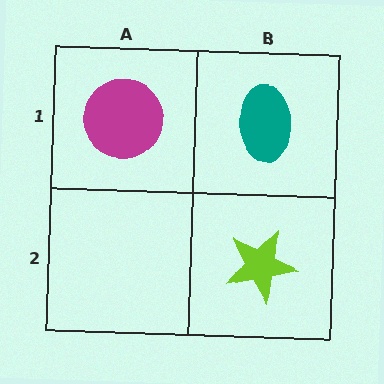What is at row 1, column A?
A magenta circle.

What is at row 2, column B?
A lime star.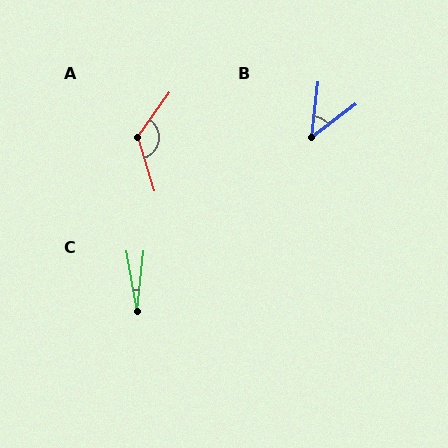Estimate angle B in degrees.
Approximately 47 degrees.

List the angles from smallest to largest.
C (16°), B (47°), A (127°).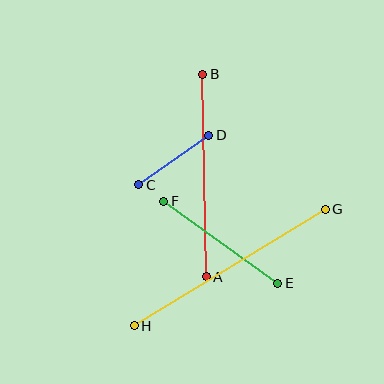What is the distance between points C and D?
The distance is approximately 86 pixels.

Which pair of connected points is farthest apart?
Points G and H are farthest apart.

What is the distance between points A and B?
The distance is approximately 203 pixels.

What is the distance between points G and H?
The distance is approximately 224 pixels.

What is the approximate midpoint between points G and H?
The midpoint is at approximately (230, 268) pixels.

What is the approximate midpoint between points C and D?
The midpoint is at approximately (174, 160) pixels.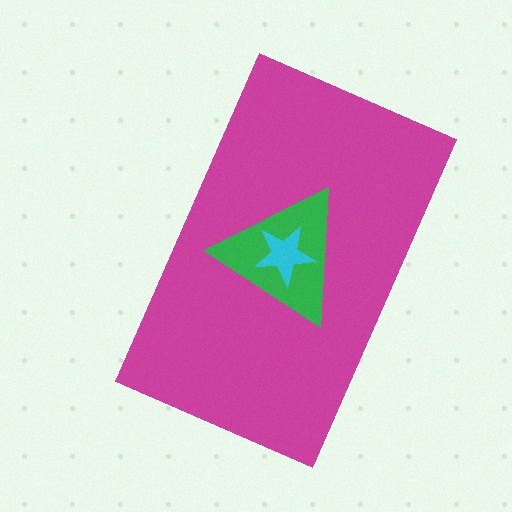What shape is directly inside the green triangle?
The cyan star.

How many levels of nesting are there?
3.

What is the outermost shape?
The magenta rectangle.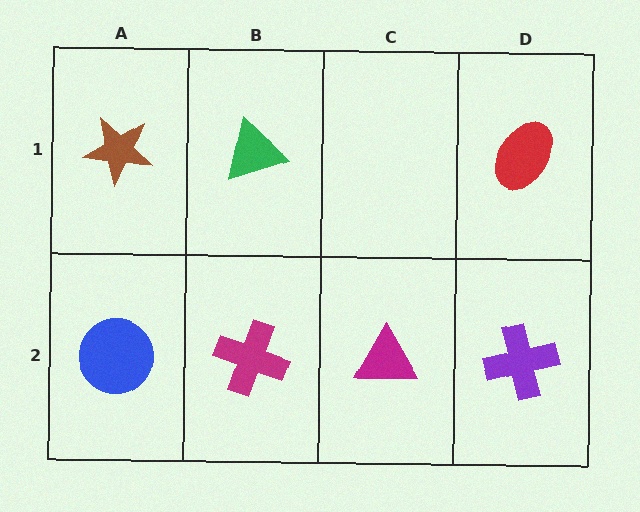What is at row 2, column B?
A magenta cross.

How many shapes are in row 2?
4 shapes.